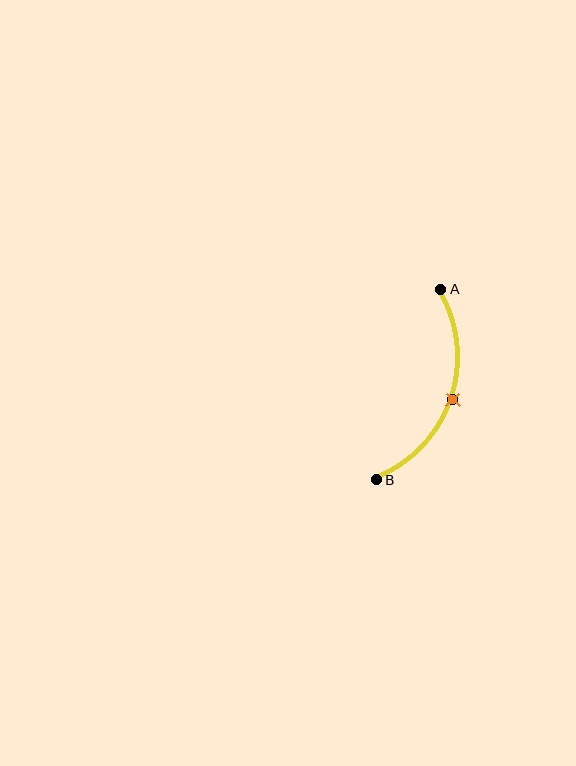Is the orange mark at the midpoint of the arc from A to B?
Yes. The orange mark lies on the arc at equal arc-length from both A and B — it is the arc midpoint.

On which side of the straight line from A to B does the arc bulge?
The arc bulges to the right of the straight line connecting A and B.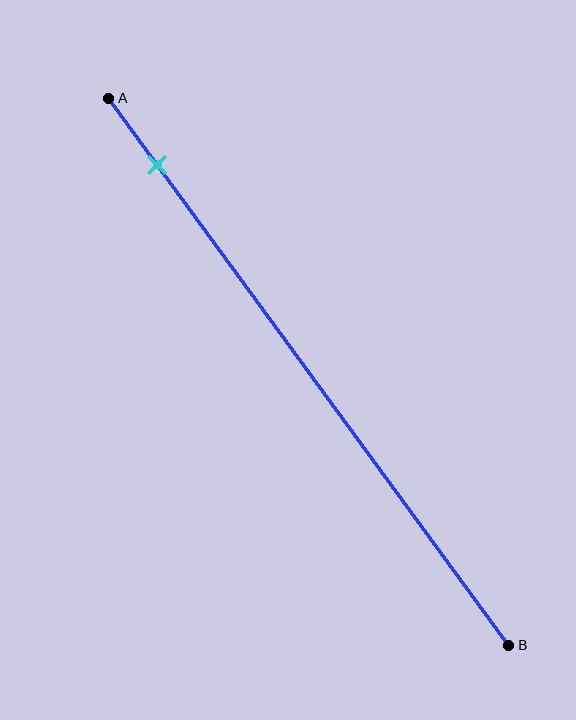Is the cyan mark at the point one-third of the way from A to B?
No, the mark is at about 10% from A, not at the 33% one-third point.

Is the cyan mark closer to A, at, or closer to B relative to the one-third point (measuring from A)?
The cyan mark is closer to point A than the one-third point of segment AB.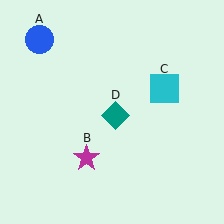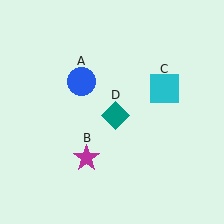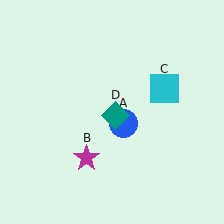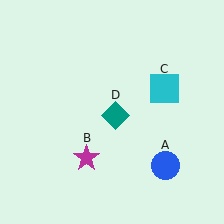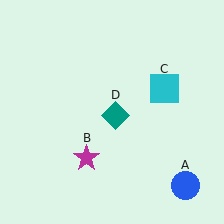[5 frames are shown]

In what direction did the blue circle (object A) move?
The blue circle (object A) moved down and to the right.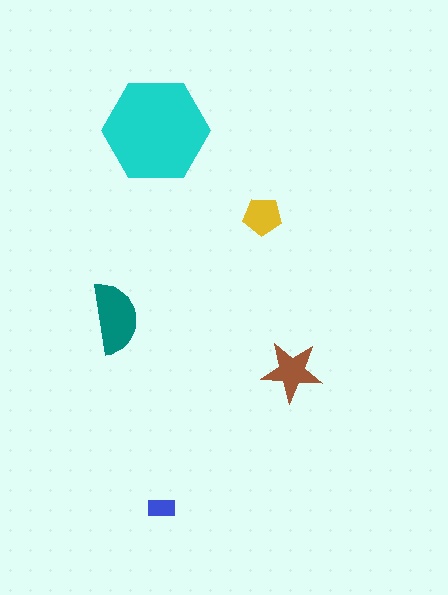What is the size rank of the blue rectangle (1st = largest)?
5th.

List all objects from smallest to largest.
The blue rectangle, the yellow pentagon, the brown star, the teal semicircle, the cyan hexagon.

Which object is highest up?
The cyan hexagon is topmost.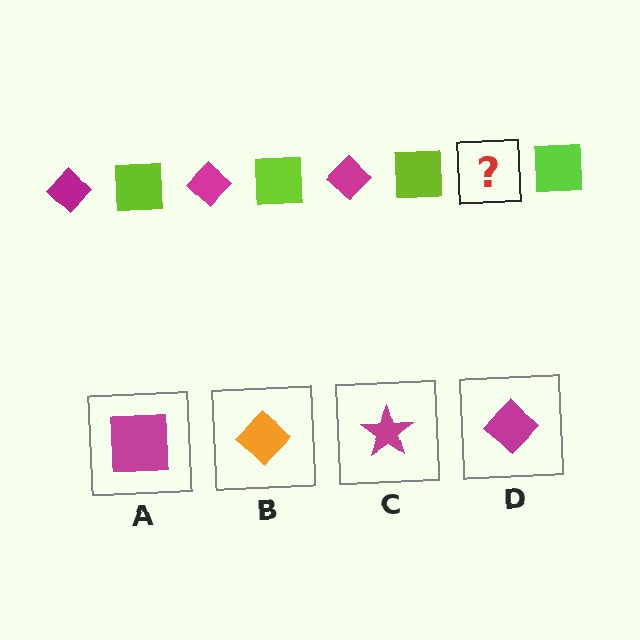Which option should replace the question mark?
Option D.